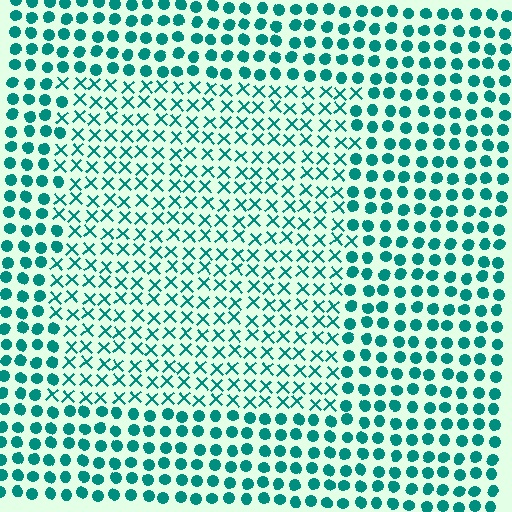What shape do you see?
I see a rectangle.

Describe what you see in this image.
The image is filled with small teal elements arranged in a uniform grid. A rectangle-shaped region contains X marks, while the surrounding area contains circles. The boundary is defined purely by the change in element shape.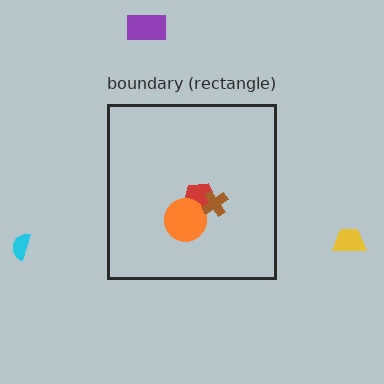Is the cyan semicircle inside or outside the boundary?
Outside.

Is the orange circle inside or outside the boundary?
Inside.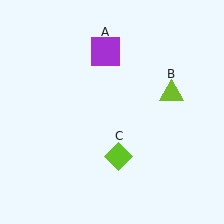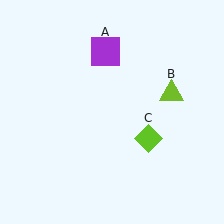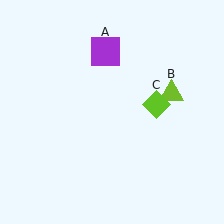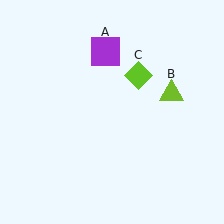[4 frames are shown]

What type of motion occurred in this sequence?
The lime diamond (object C) rotated counterclockwise around the center of the scene.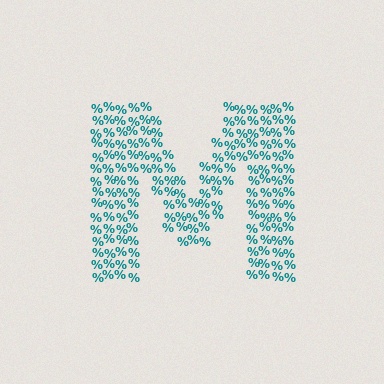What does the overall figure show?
The overall figure shows the letter M.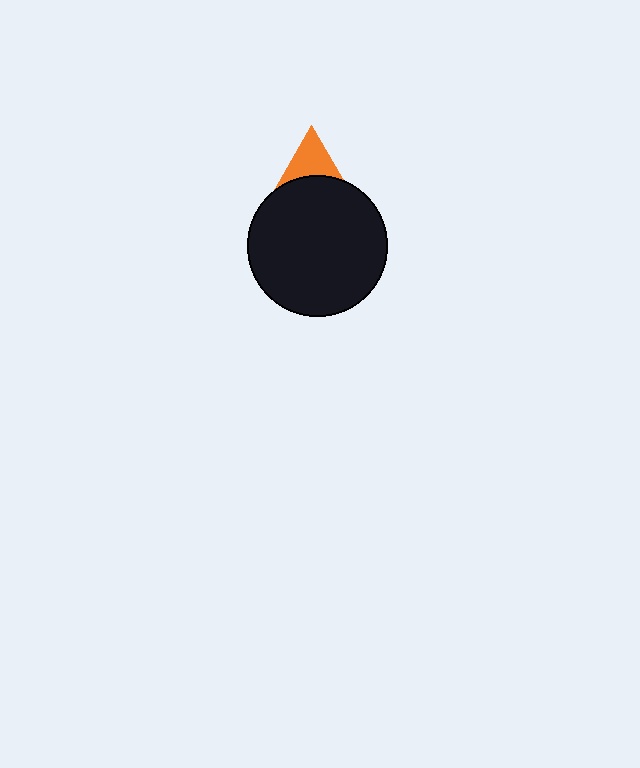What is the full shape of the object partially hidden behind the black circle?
The partially hidden object is an orange triangle.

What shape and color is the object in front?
The object in front is a black circle.